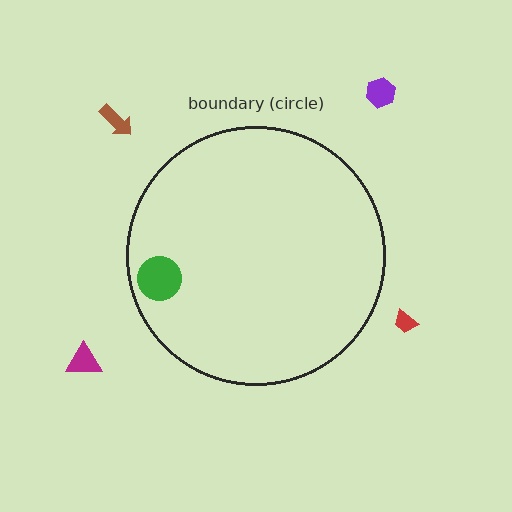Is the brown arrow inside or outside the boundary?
Outside.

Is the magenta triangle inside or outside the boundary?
Outside.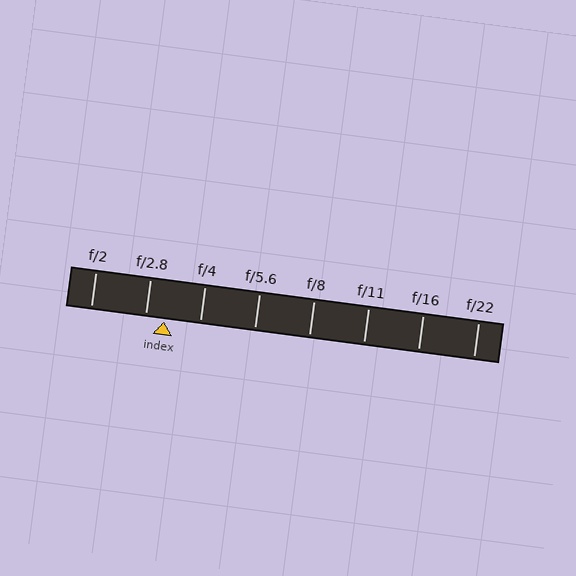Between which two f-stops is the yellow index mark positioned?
The index mark is between f/2.8 and f/4.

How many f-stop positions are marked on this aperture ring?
There are 8 f-stop positions marked.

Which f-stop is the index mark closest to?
The index mark is closest to f/2.8.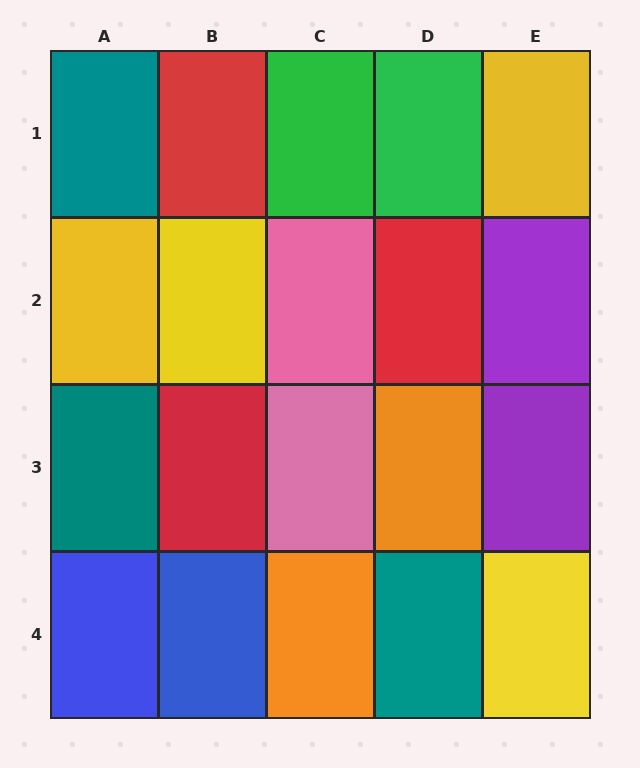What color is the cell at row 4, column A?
Blue.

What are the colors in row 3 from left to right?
Teal, red, pink, orange, purple.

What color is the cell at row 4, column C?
Orange.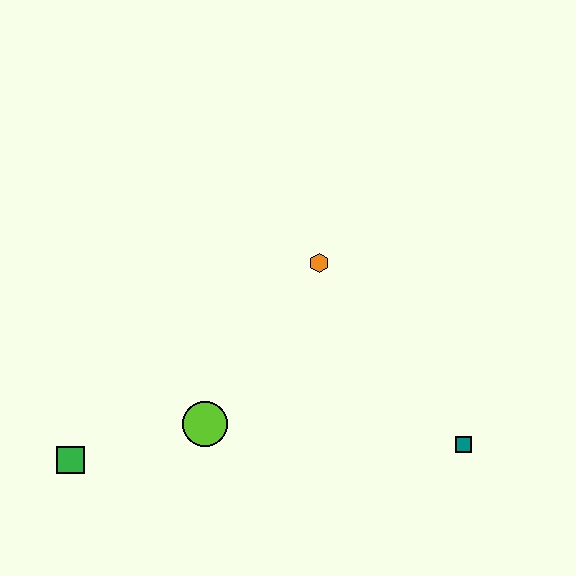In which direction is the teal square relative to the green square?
The teal square is to the right of the green square.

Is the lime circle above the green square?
Yes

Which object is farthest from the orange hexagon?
The green square is farthest from the orange hexagon.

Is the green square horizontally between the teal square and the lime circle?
No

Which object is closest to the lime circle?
The green square is closest to the lime circle.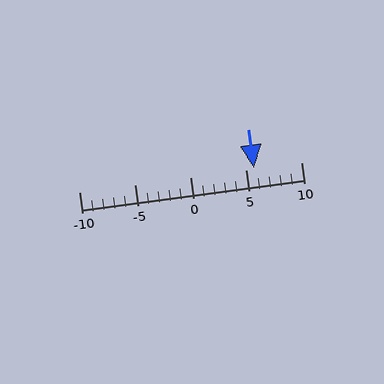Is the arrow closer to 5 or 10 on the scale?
The arrow is closer to 5.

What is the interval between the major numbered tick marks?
The major tick marks are spaced 5 units apart.